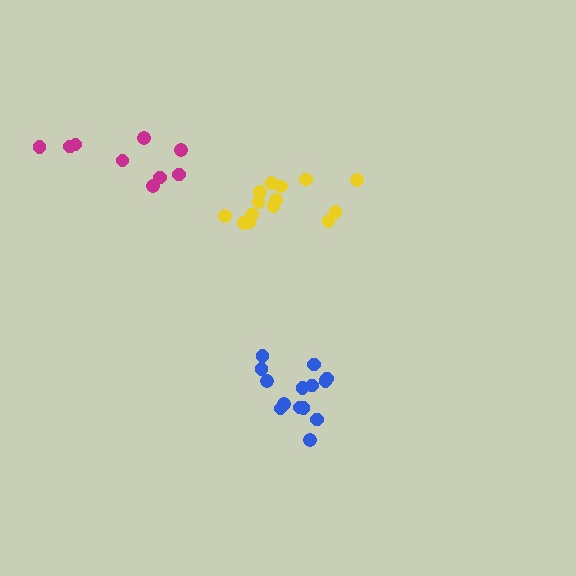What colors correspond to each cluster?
The clusters are colored: magenta, blue, yellow.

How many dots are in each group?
Group 1: 9 dots, Group 2: 14 dots, Group 3: 14 dots (37 total).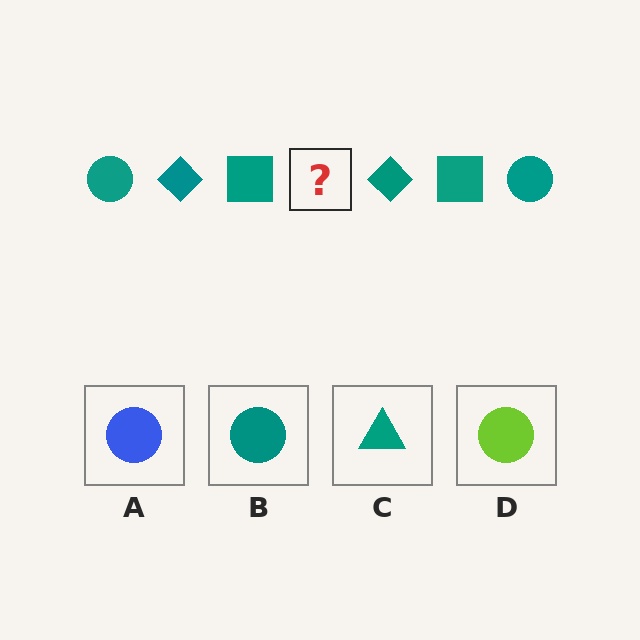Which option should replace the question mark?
Option B.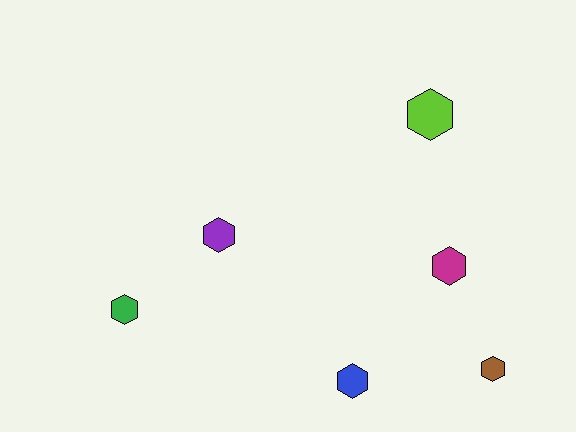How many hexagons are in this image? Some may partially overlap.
There are 6 hexagons.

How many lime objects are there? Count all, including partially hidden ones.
There is 1 lime object.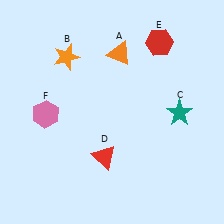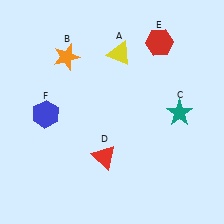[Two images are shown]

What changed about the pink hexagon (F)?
In Image 1, F is pink. In Image 2, it changed to blue.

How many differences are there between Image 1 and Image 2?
There are 2 differences between the two images.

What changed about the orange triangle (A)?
In Image 1, A is orange. In Image 2, it changed to yellow.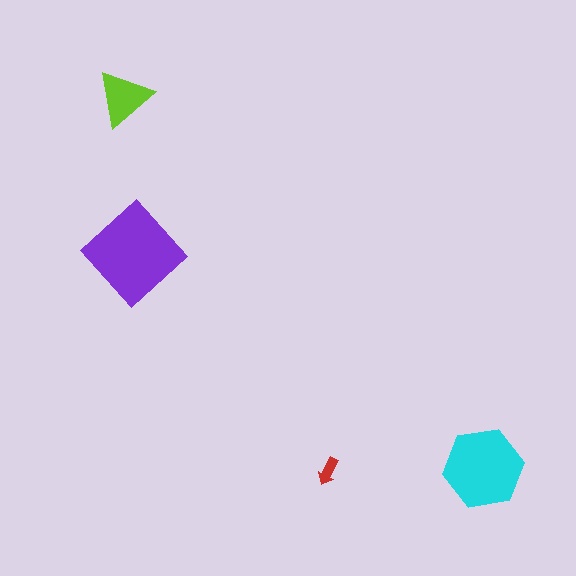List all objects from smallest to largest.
The red arrow, the lime triangle, the cyan hexagon, the purple diamond.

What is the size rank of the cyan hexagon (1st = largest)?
2nd.